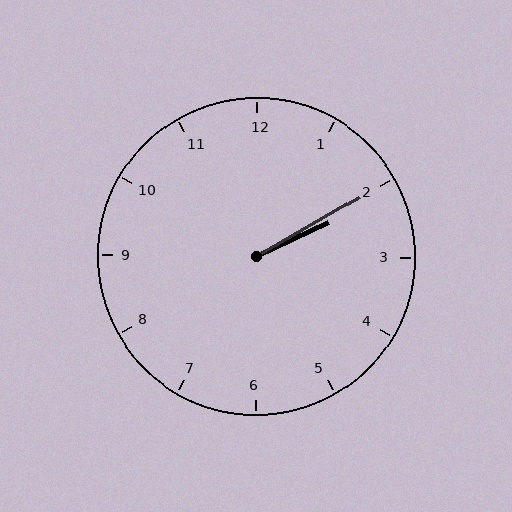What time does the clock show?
2:10.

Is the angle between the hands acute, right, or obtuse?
It is acute.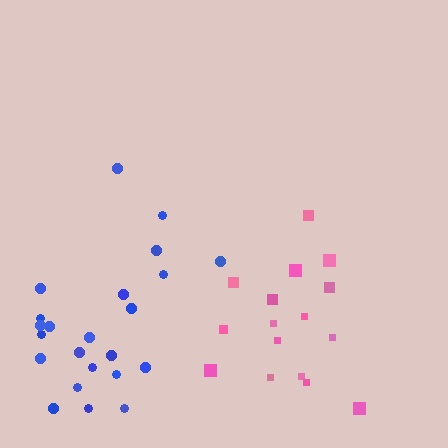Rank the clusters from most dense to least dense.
pink, blue.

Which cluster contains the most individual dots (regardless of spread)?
Blue (23).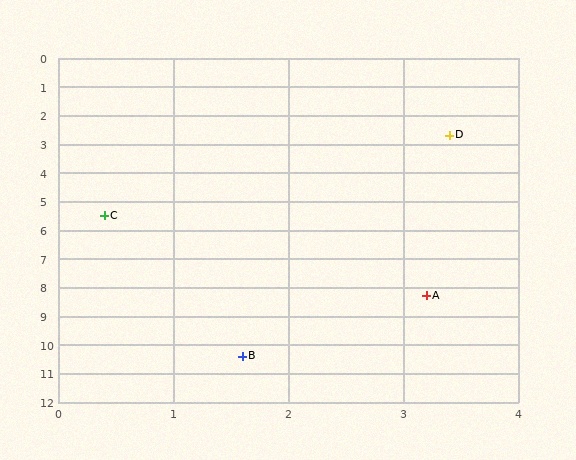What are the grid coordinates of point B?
Point B is at approximately (1.6, 10.4).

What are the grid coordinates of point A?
Point A is at approximately (3.2, 8.3).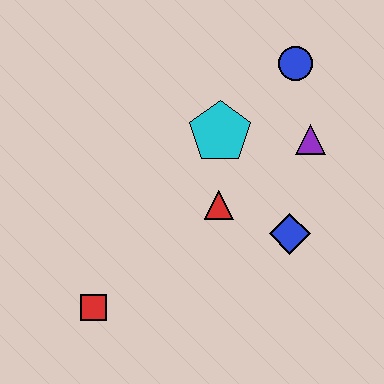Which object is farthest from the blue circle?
The red square is farthest from the blue circle.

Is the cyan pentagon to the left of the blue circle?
Yes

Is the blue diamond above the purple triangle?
No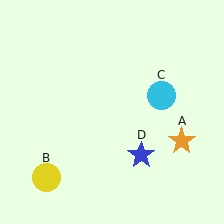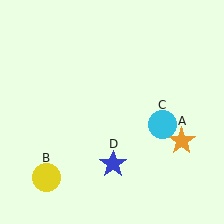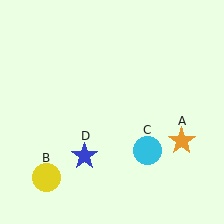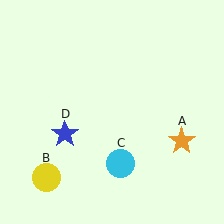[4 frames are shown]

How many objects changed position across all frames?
2 objects changed position: cyan circle (object C), blue star (object D).